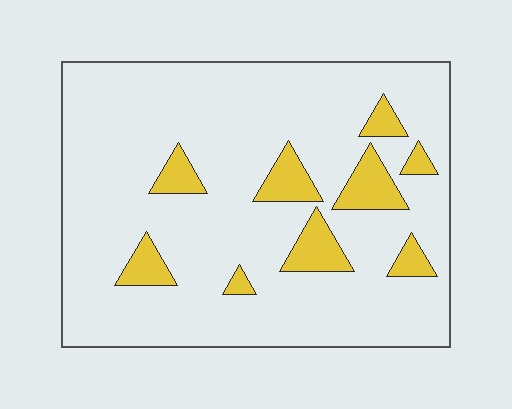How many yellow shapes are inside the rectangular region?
9.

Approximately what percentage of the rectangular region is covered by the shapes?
Approximately 15%.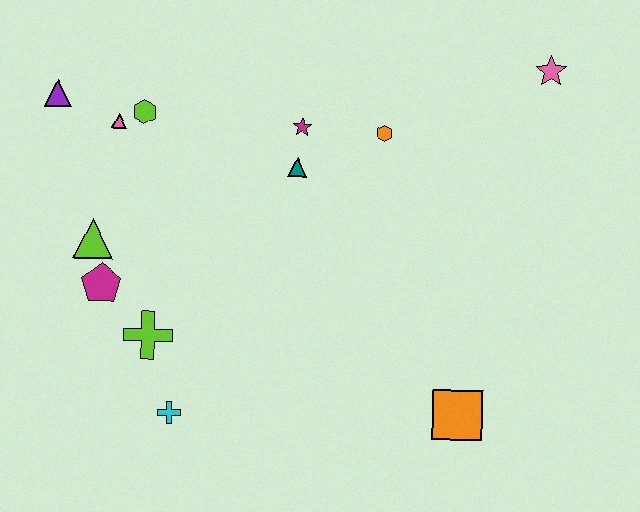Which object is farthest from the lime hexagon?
The orange square is farthest from the lime hexagon.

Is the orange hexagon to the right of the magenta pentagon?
Yes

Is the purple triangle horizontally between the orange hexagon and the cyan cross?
No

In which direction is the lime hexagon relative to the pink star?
The lime hexagon is to the left of the pink star.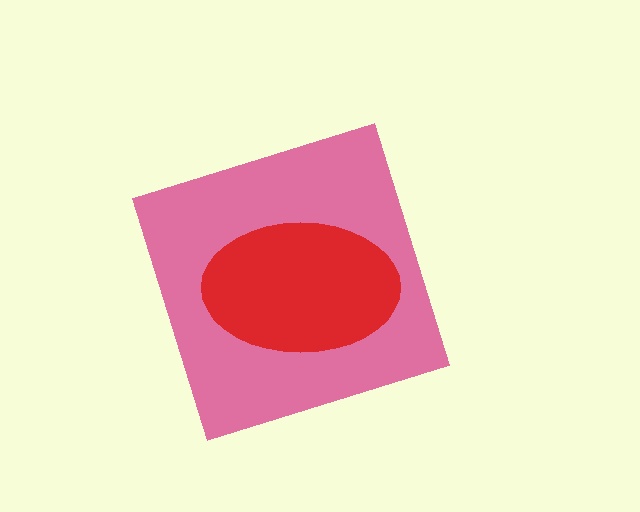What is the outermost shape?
The pink diamond.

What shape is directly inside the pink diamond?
The red ellipse.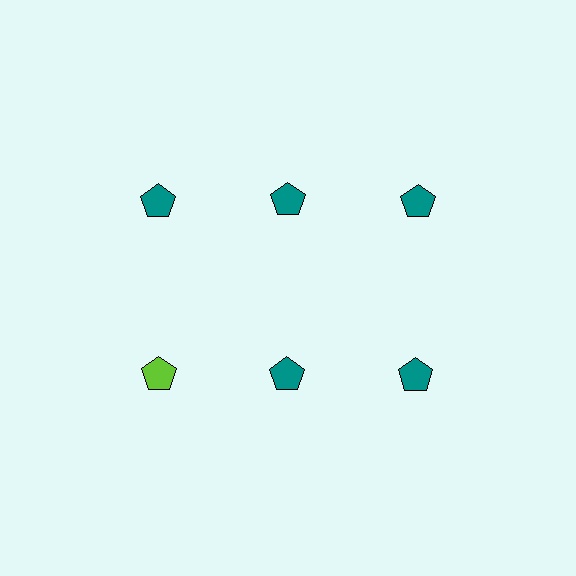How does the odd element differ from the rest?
It has a different color: lime instead of teal.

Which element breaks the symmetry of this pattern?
The lime pentagon in the second row, leftmost column breaks the symmetry. All other shapes are teal pentagons.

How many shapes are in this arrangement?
There are 6 shapes arranged in a grid pattern.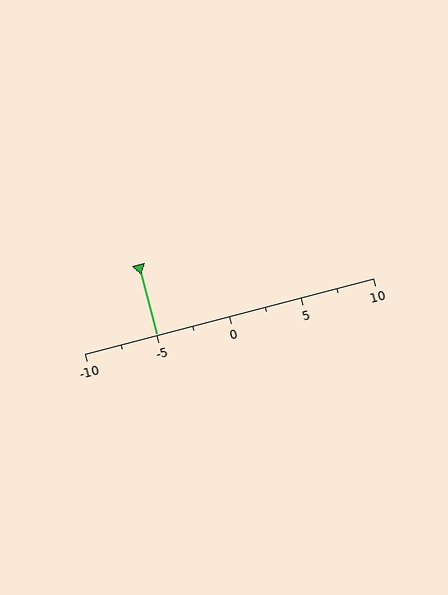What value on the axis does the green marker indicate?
The marker indicates approximately -5.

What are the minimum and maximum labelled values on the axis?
The axis runs from -10 to 10.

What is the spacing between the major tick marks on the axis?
The major ticks are spaced 5 apart.